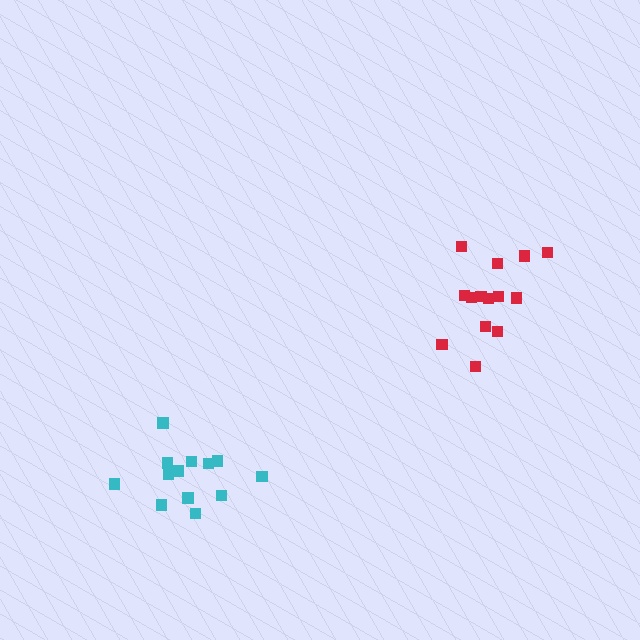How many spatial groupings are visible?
There are 2 spatial groupings.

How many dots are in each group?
Group 1: 14 dots, Group 2: 13 dots (27 total).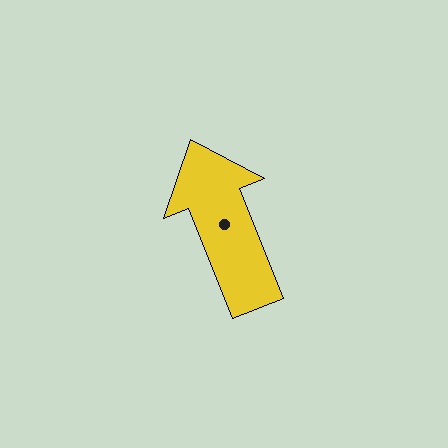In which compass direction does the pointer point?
North.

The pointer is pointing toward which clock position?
Roughly 11 o'clock.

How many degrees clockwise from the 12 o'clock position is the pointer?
Approximately 338 degrees.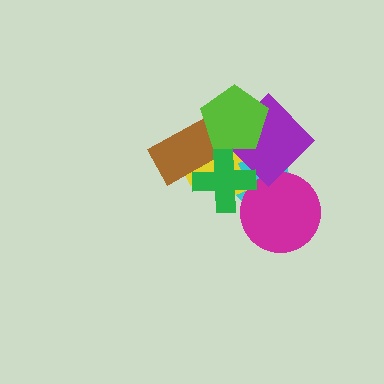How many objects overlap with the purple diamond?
5 objects overlap with the purple diamond.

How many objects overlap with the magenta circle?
2 objects overlap with the magenta circle.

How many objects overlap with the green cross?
4 objects overlap with the green cross.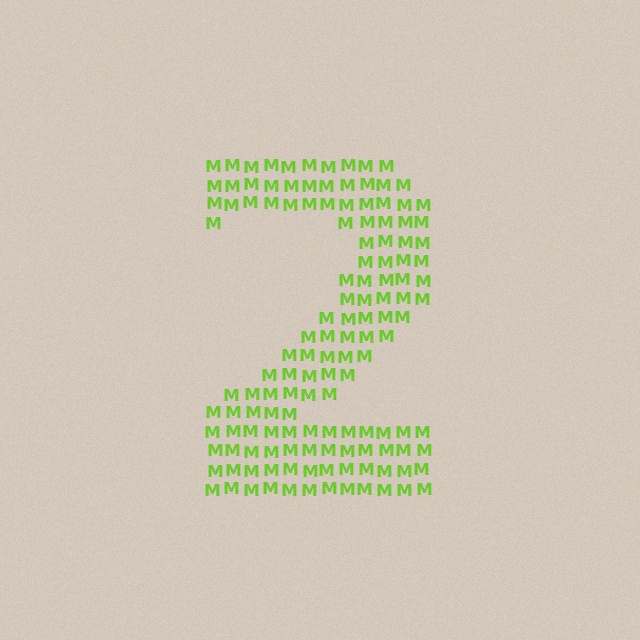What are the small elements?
The small elements are letter M's.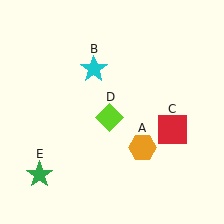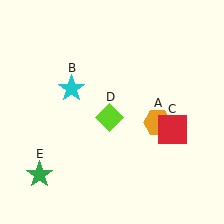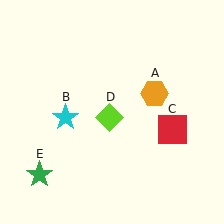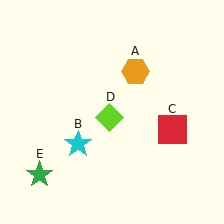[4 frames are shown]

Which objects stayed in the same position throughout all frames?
Red square (object C) and lime diamond (object D) and green star (object E) remained stationary.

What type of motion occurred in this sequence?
The orange hexagon (object A), cyan star (object B) rotated counterclockwise around the center of the scene.